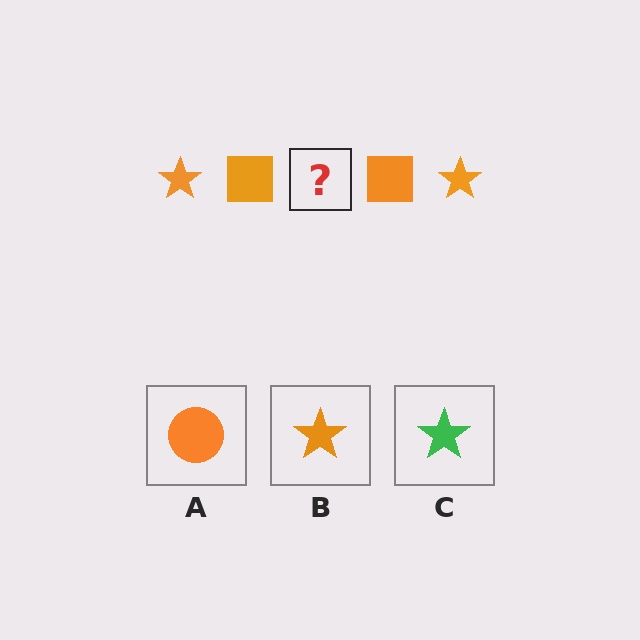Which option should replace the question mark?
Option B.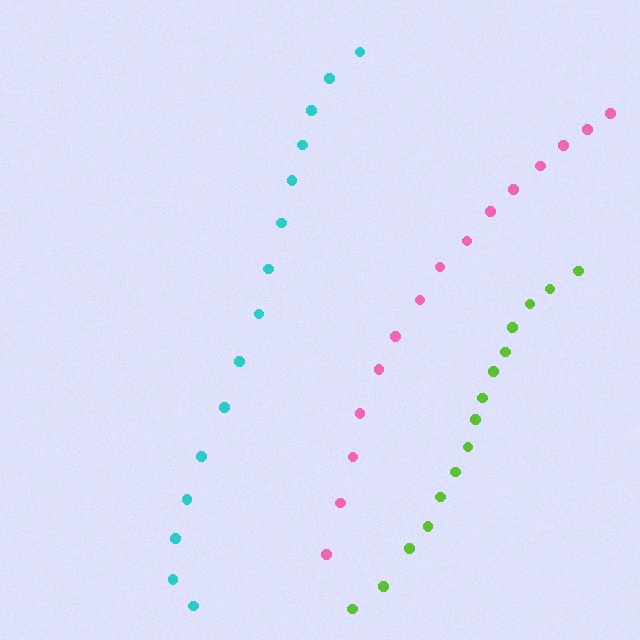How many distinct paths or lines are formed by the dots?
There are 3 distinct paths.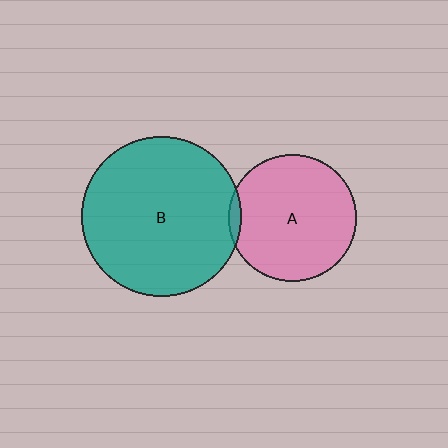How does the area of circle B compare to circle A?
Approximately 1.6 times.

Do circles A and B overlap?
Yes.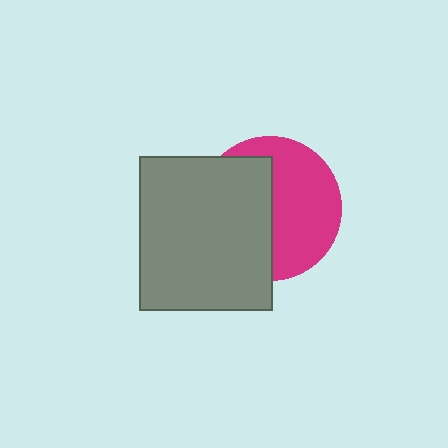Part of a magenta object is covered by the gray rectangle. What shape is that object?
It is a circle.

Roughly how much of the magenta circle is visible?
About half of it is visible (roughly 51%).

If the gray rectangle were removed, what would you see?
You would see the complete magenta circle.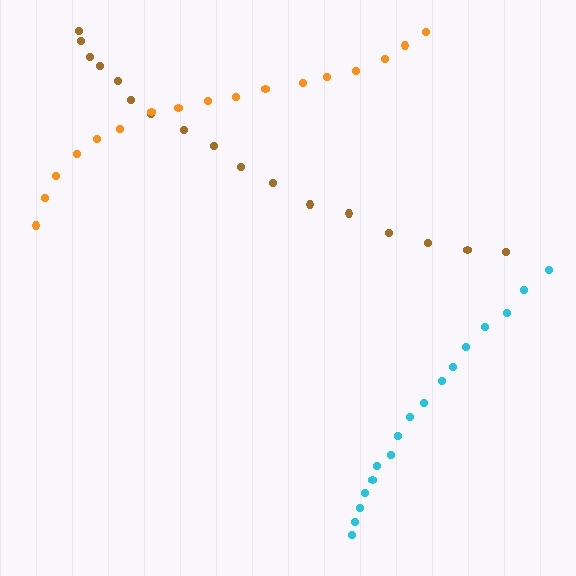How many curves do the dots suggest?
There are 3 distinct paths.